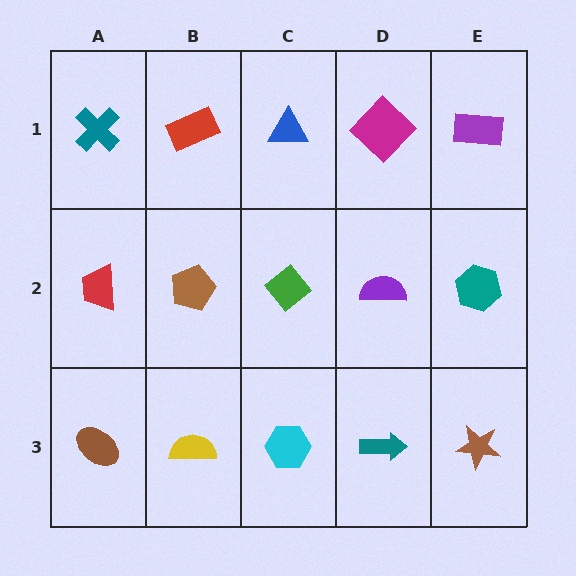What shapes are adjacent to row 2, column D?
A magenta diamond (row 1, column D), a teal arrow (row 3, column D), a green diamond (row 2, column C), a teal hexagon (row 2, column E).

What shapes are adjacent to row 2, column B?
A red rectangle (row 1, column B), a yellow semicircle (row 3, column B), a red trapezoid (row 2, column A), a green diamond (row 2, column C).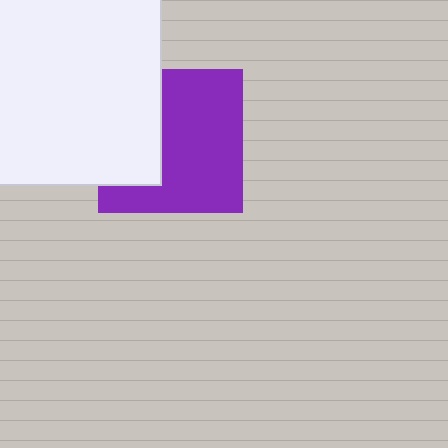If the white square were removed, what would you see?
You would see the complete purple square.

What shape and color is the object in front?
The object in front is a white square.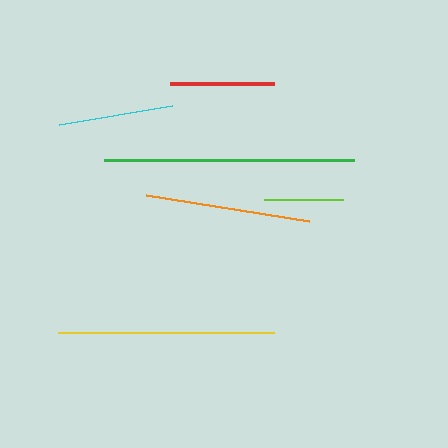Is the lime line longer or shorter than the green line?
The green line is longer than the lime line.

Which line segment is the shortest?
The lime line is the shortest at approximately 79 pixels.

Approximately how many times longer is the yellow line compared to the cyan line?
The yellow line is approximately 1.9 times the length of the cyan line.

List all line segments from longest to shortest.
From longest to shortest: green, yellow, orange, cyan, red, lime.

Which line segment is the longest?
The green line is the longest at approximately 251 pixels.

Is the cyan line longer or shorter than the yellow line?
The yellow line is longer than the cyan line.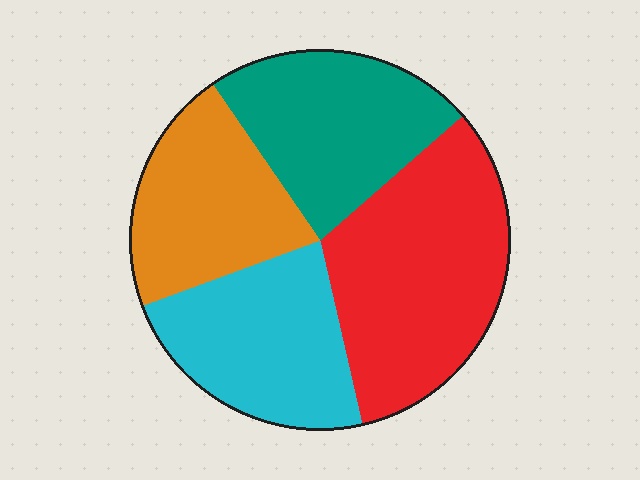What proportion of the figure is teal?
Teal takes up about one quarter (1/4) of the figure.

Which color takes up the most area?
Red, at roughly 35%.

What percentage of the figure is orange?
Orange covers 21% of the figure.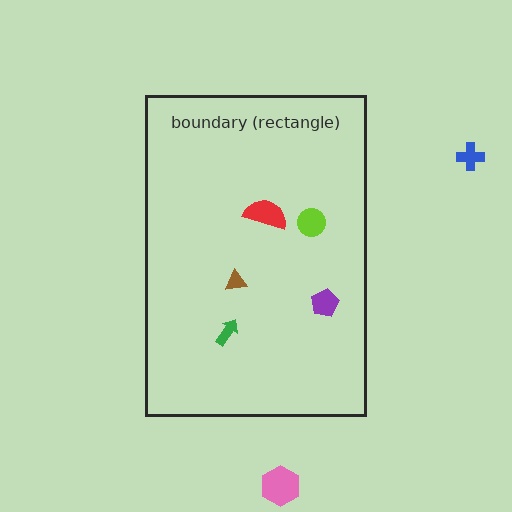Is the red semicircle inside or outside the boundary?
Inside.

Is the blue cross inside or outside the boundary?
Outside.